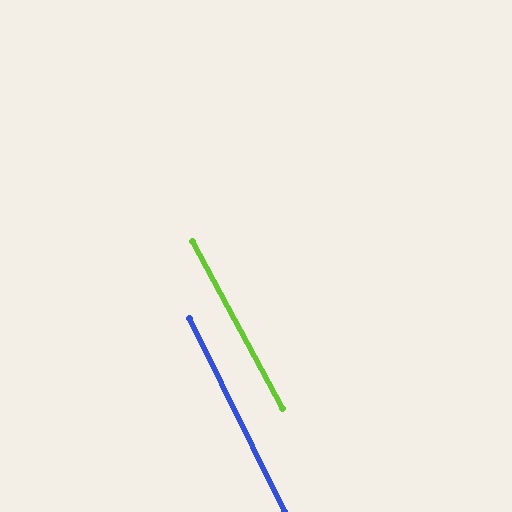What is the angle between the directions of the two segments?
Approximately 2 degrees.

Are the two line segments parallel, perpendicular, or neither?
Parallel — their directions differ by only 1.8°.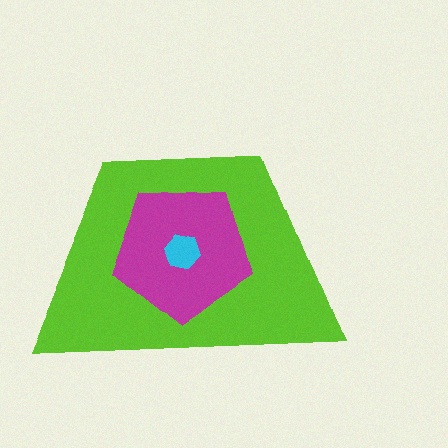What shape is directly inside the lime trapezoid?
The magenta pentagon.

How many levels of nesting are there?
3.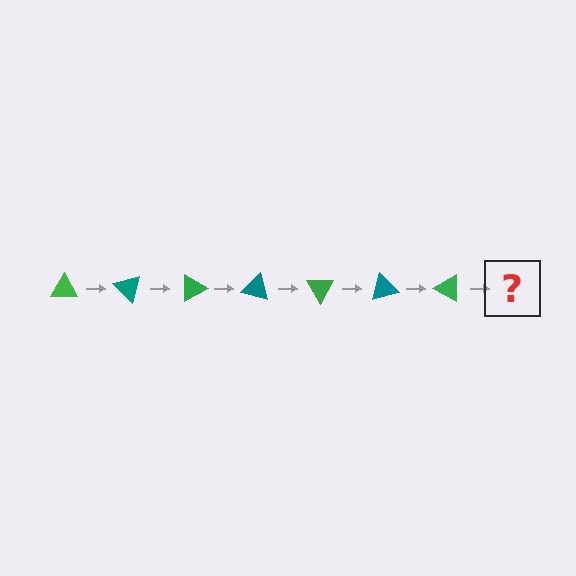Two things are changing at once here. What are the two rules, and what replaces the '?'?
The two rules are that it rotates 45 degrees each step and the color cycles through green and teal. The '?' should be a teal triangle, rotated 315 degrees from the start.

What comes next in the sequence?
The next element should be a teal triangle, rotated 315 degrees from the start.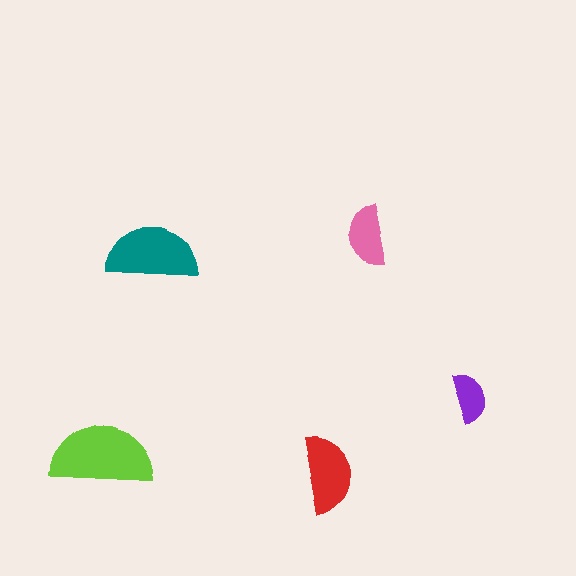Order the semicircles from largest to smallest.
the lime one, the teal one, the red one, the pink one, the purple one.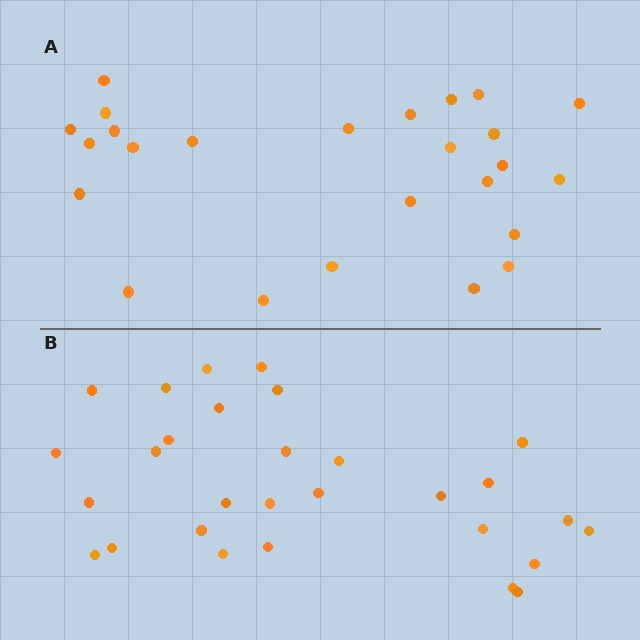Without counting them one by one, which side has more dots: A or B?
Region B (the bottom region) has more dots.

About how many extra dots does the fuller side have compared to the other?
Region B has about 4 more dots than region A.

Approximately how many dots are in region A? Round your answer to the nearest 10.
About 20 dots. (The exact count is 25, which rounds to 20.)